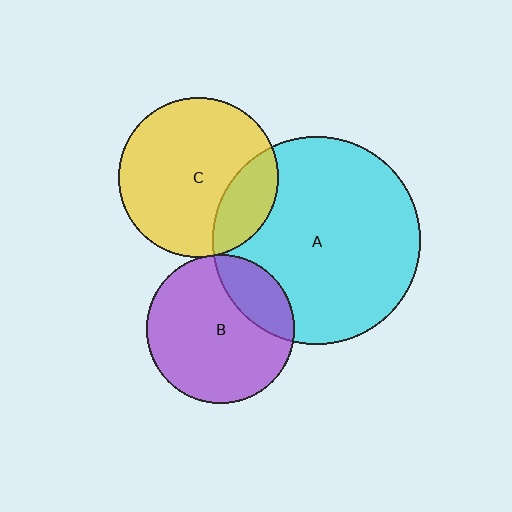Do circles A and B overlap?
Yes.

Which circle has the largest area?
Circle A (cyan).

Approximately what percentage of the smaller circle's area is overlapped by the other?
Approximately 20%.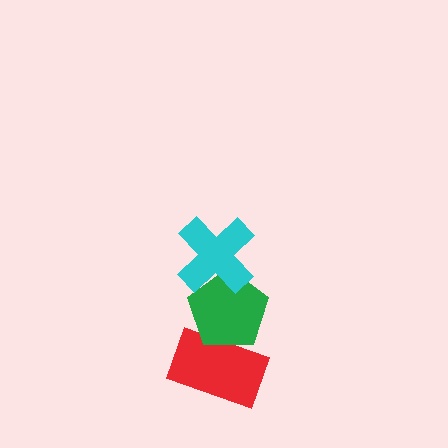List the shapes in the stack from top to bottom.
From top to bottom: the cyan cross, the green pentagon, the red rectangle.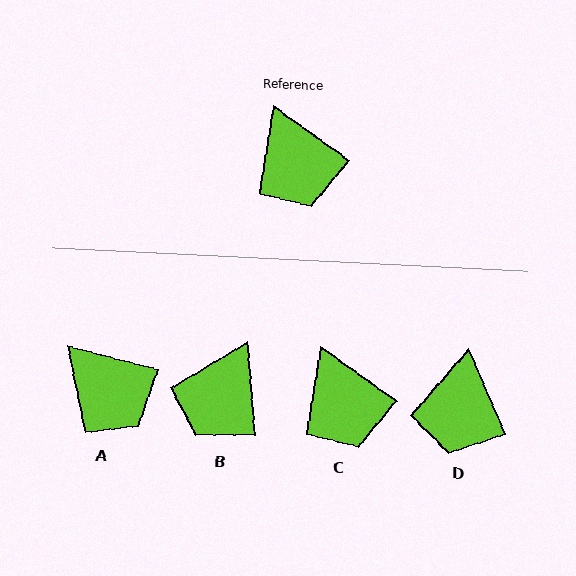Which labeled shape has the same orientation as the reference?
C.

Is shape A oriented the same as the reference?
No, it is off by about 21 degrees.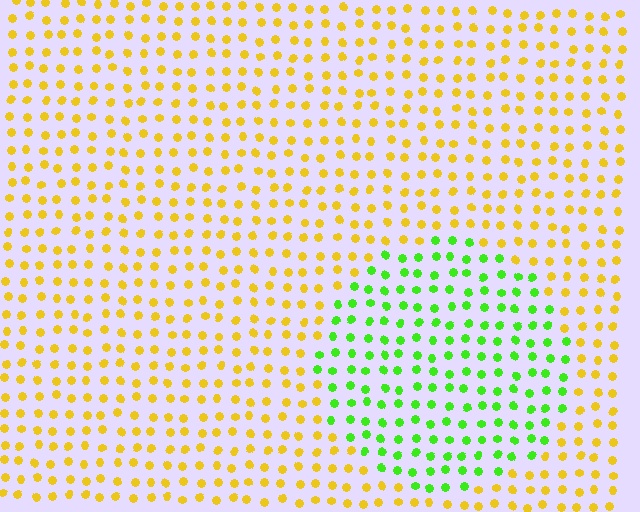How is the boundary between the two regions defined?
The boundary is defined purely by a slight shift in hue (about 61 degrees). Spacing, size, and orientation are identical on both sides.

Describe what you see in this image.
The image is filled with small yellow elements in a uniform arrangement. A circle-shaped region is visible where the elements are tinted to a slightly different hue, forming a subtle color boundary.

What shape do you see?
I see a circle.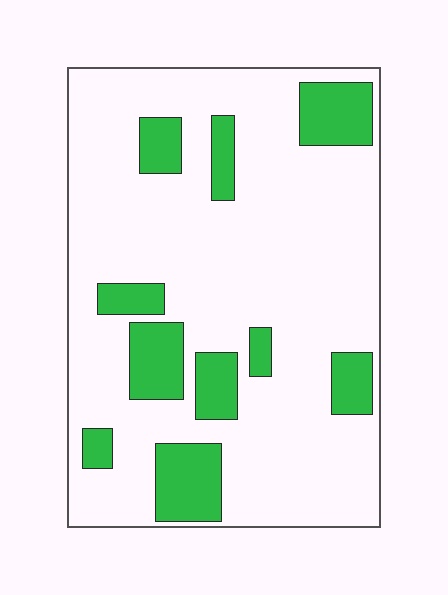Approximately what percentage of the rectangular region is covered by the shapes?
Approximately 20%.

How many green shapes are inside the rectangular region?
10.